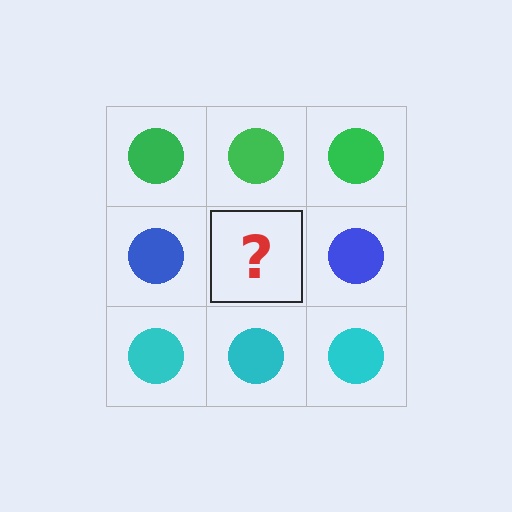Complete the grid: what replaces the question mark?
The question mark should be replaced with a blue circle.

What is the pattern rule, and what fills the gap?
The rule is that each row has a consistent color. The gap should be filled with a blue circle.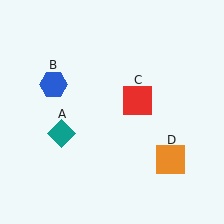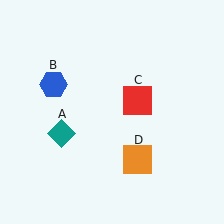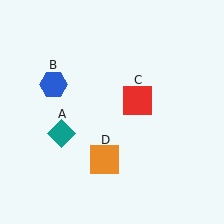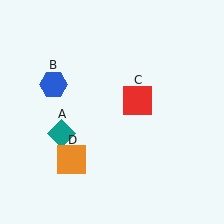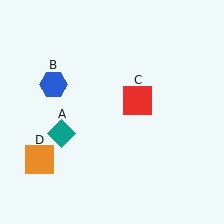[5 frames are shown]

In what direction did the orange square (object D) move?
The orange square (object D) moved left.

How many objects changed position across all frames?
1 object changed position: orange square (object D).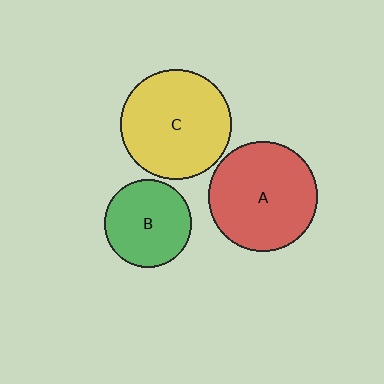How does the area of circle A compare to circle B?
Approximately 1.6 times.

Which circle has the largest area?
Circle C (yellow).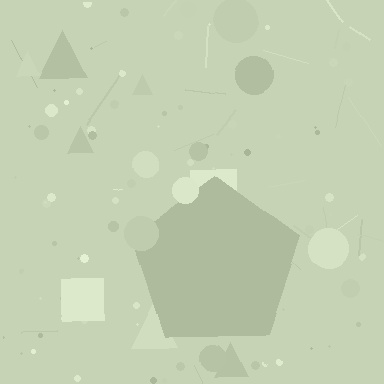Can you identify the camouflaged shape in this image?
The camouflaged shape is a pentagon.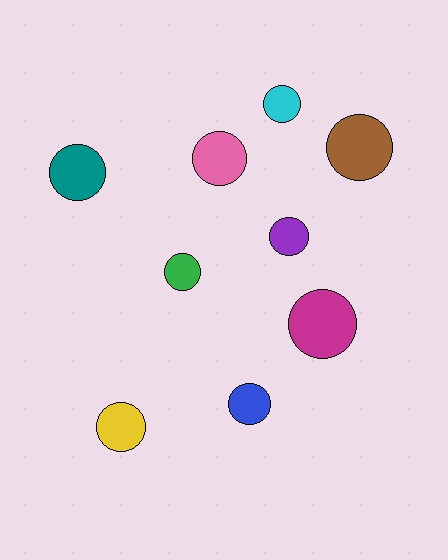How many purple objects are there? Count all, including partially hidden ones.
There is 1 purple object.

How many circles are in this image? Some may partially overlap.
There are 9 circles.